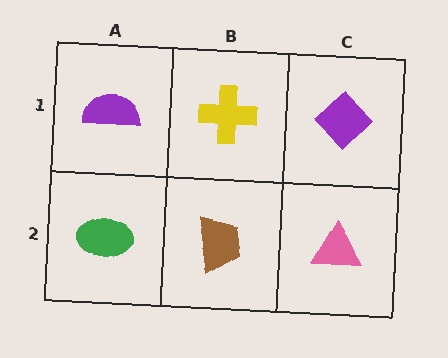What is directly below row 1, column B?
A brown trapezoid.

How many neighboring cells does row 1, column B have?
3.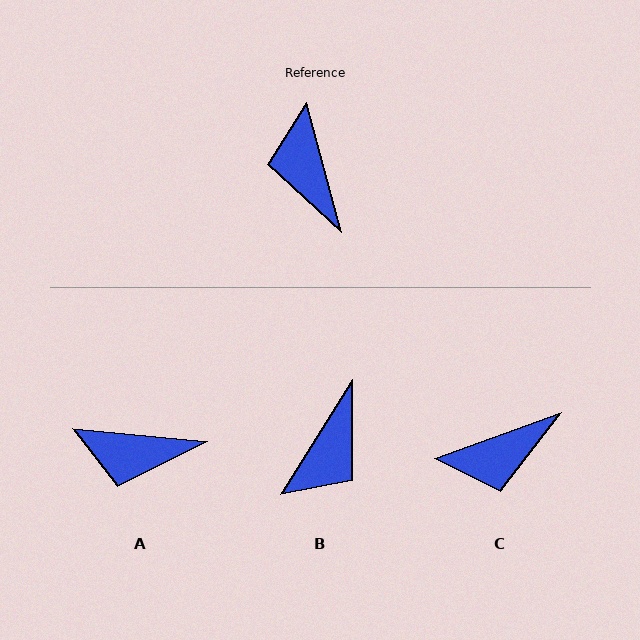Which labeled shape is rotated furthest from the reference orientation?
B, about 133 degrees away.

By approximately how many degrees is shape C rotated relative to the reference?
Approximately 95 degrees counter-clockwise.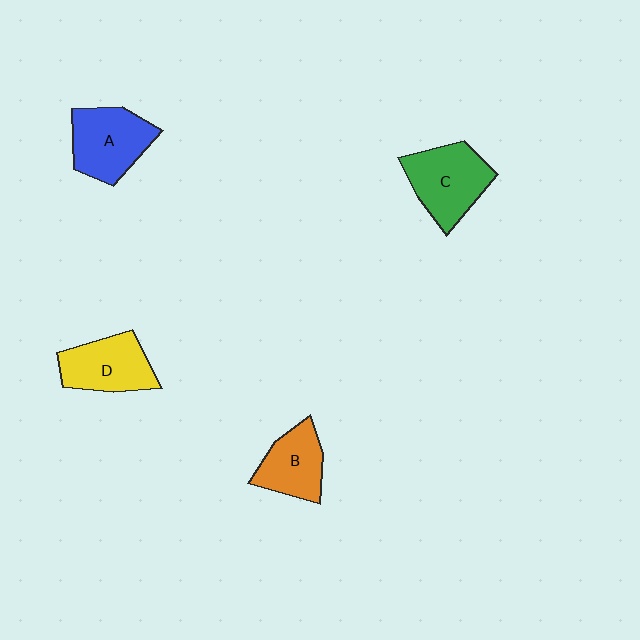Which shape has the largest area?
Shape C (green).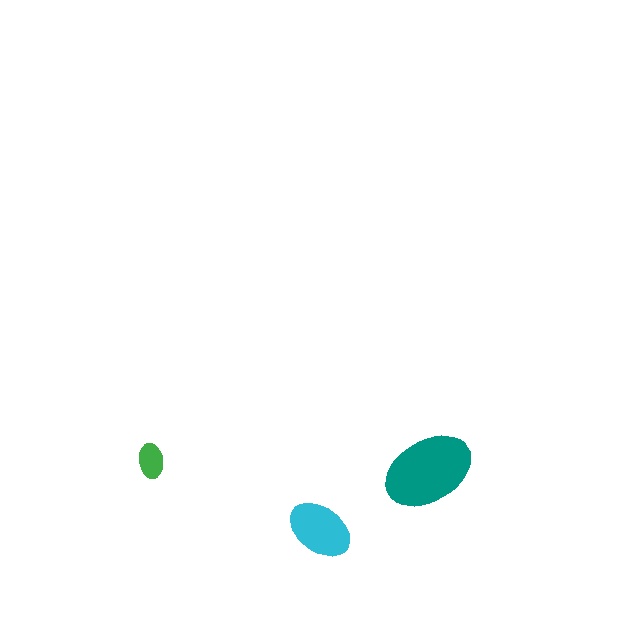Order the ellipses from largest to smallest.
the teal one, the cyan one, the green one.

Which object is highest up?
The green ellipse is topmost.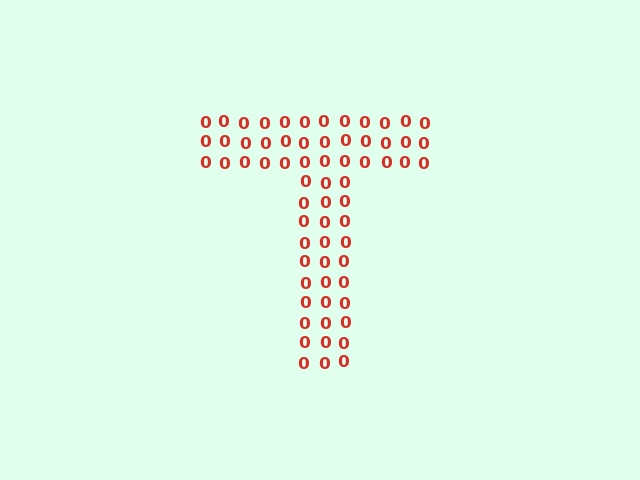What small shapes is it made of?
It is made of small digit 0's.